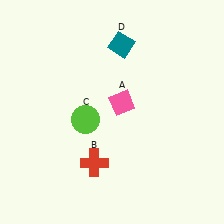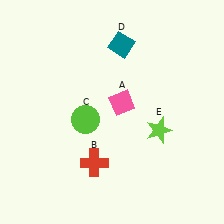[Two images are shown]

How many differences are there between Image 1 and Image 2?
There is 1 difference between the two images.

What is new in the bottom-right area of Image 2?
A lime star (E) was added in the bottom-right area of Image 2.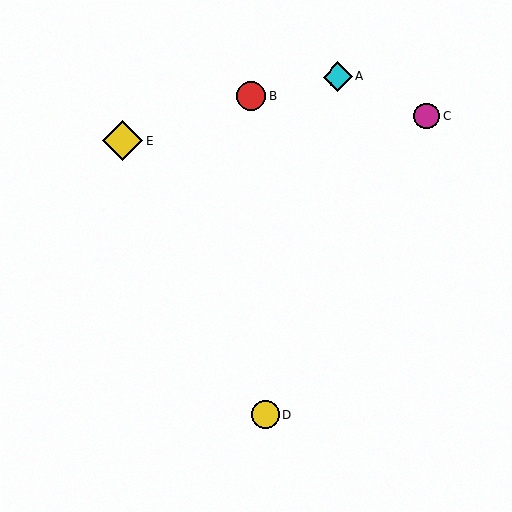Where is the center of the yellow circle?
The center of the yellow circle is at (266, 415).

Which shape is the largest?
The yellow diamond (labeled E) is the largest.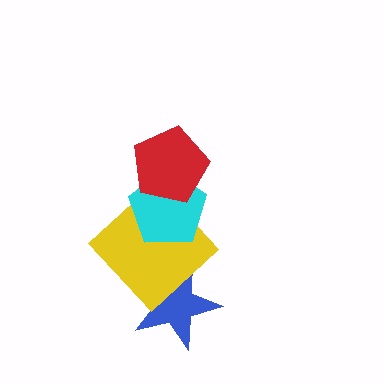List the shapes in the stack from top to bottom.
From top to bottom: the red pentagon, the cyan pentagon, the yellow diamond, the blue star.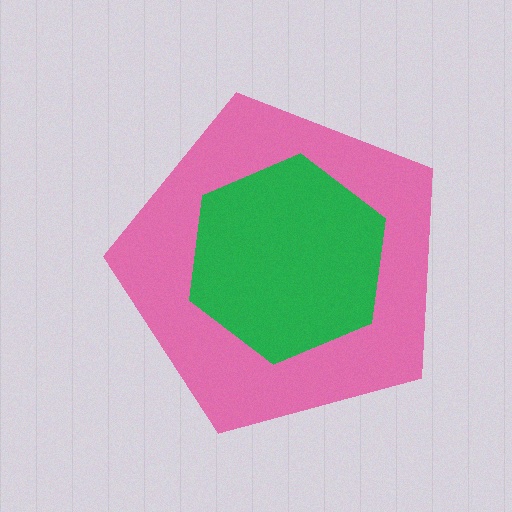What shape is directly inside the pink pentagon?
The green hexagon.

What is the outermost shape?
The pink pentagon.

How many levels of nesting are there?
2.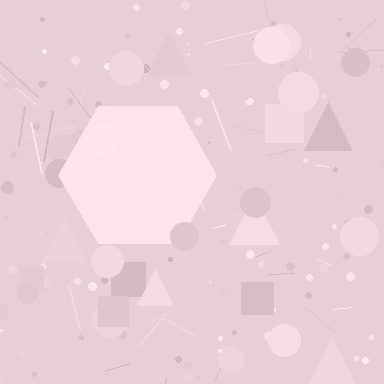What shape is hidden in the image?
A hexagon is hidden in the image.